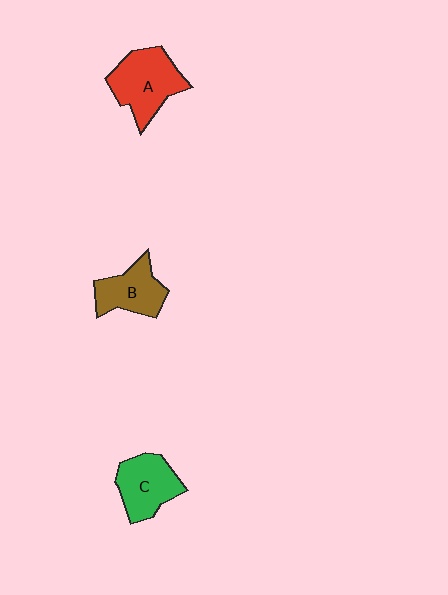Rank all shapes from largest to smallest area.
From largest to smallest: A (red), C (green), B (brown).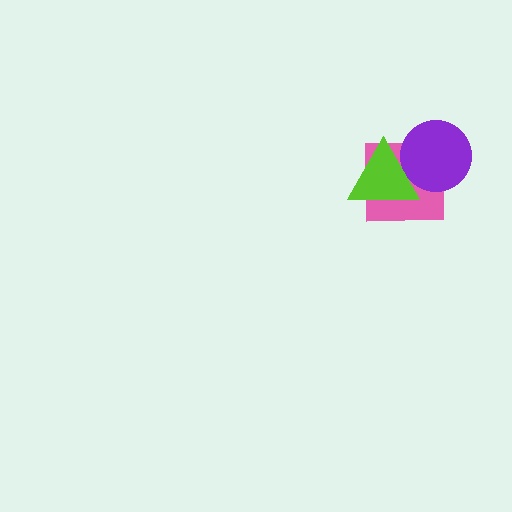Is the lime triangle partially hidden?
No, no other shape covers it.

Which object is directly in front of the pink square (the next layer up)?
The purple circle is directly in front of the pink square.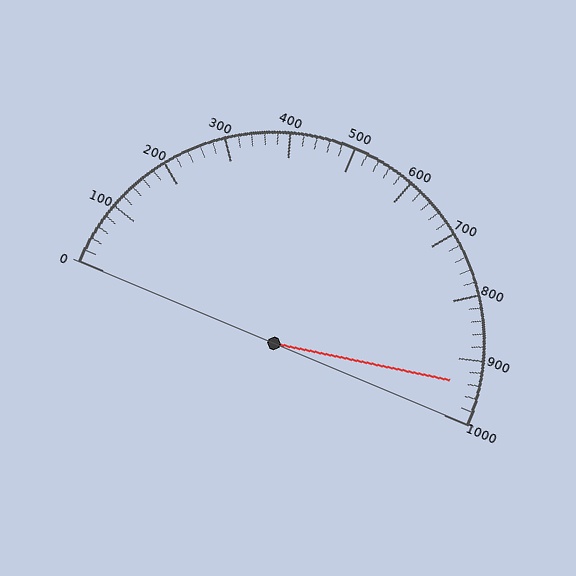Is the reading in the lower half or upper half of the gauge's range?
The reading is in the upper half of the range (0 to 1000).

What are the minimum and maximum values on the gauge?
The gauge ranges from 0 to 1000.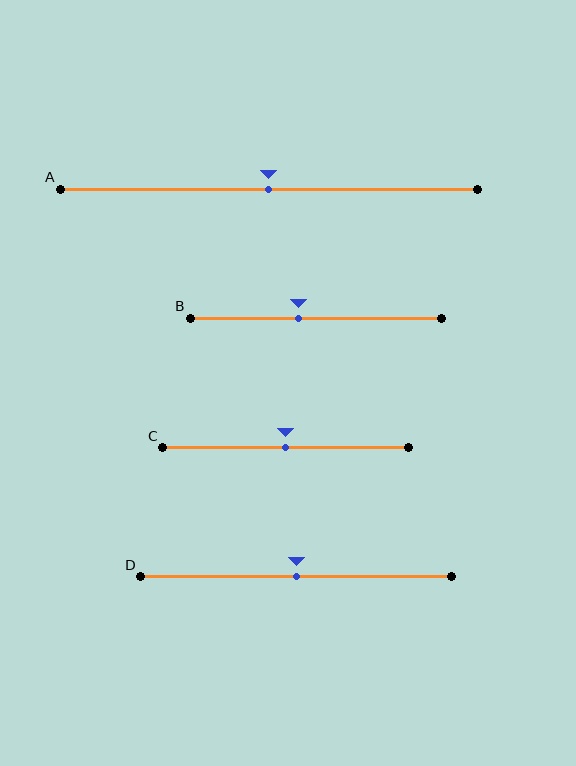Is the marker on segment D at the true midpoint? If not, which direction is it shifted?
Yes, the marker on segment D is at the true midpoint.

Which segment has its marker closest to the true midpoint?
Segment A has its marker closest to the true midpoint.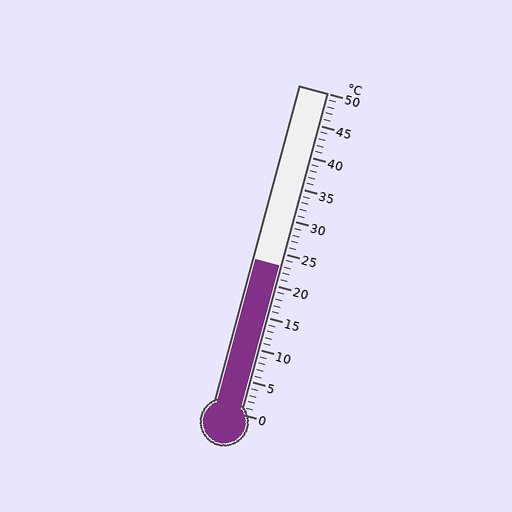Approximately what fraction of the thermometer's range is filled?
The thermometer is filled to approximately 45% of its range.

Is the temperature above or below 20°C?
The temperature is above 20°C.